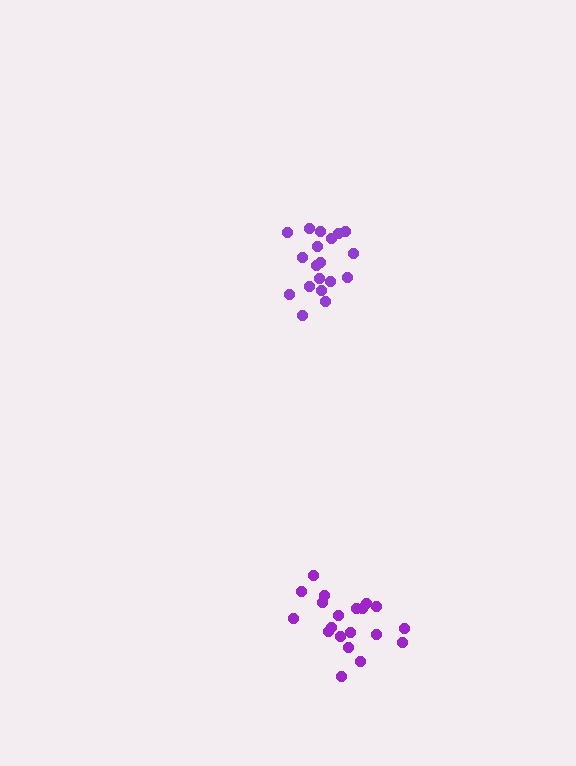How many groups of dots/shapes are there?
There are 2 groups.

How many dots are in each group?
Group 1: 19 dots, Group 2: 20 dots (39 total).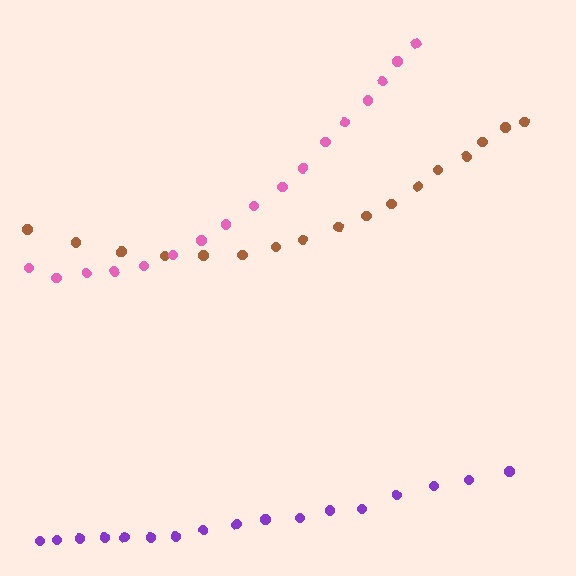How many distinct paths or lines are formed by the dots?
There are 3 distinct paths.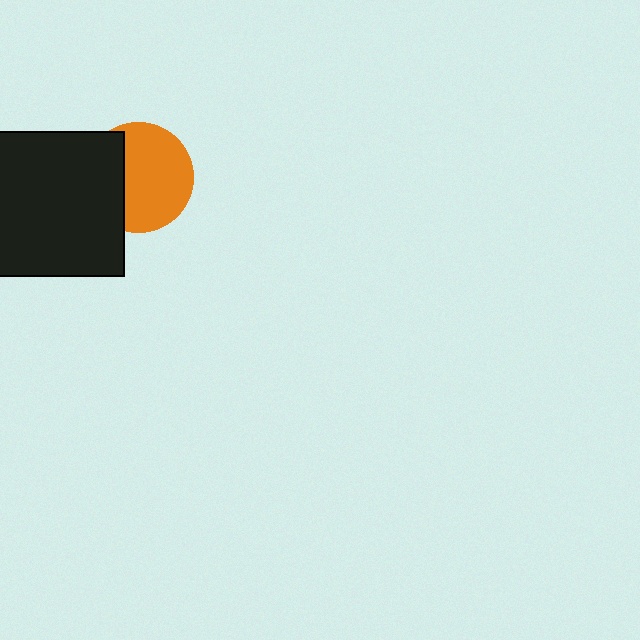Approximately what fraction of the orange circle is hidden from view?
Roughly 34% of the orange circle is hidden behind the black square.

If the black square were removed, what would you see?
You would see the complete orange circle.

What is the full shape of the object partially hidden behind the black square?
The partially hidden object is an orange circle.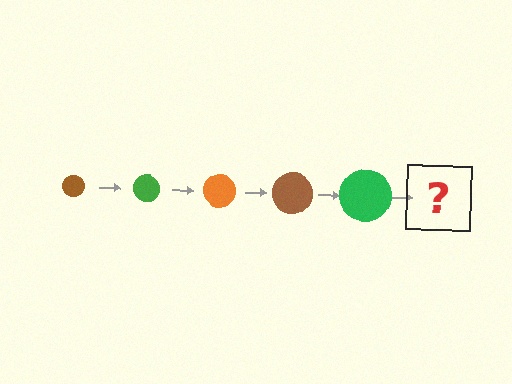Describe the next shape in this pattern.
It should be an orange circle, larger than the previous one.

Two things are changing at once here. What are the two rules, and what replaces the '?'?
The two rules are that the circle grows larger each step and the color cycles through brown, green, and orange. The '?' should be an orange circle, larger than the previous one.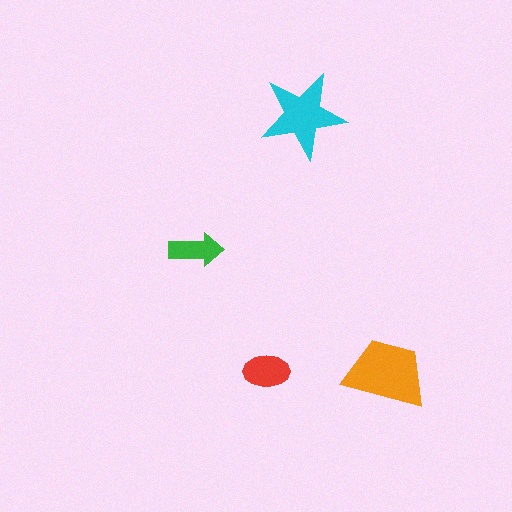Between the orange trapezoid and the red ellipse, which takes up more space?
The orange trapezoid.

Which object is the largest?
The orange trapezoid.